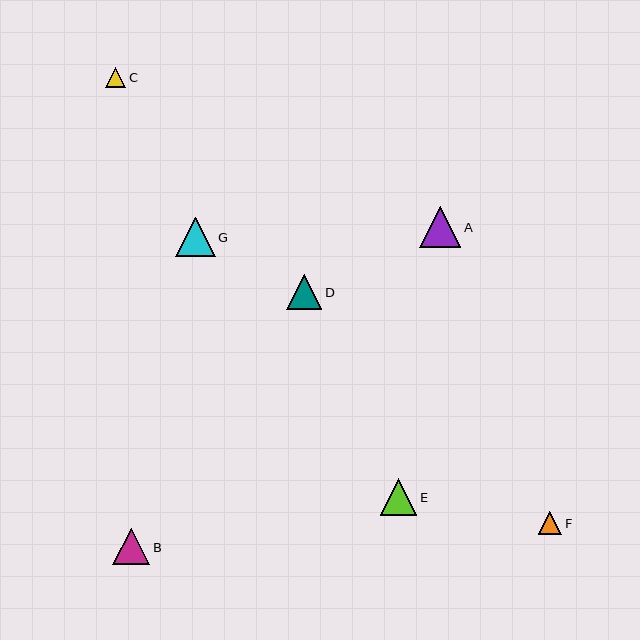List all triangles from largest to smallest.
From largest to smallest: A, G, B, E, D, F, C.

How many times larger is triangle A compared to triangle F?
Triangle A is approximately 1.7 times the size of triangle F.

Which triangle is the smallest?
Triangle C is the smallest with a size of approximately 20 pixels.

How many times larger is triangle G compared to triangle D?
Triangle G is approximately 1.1 times the size of triangle D.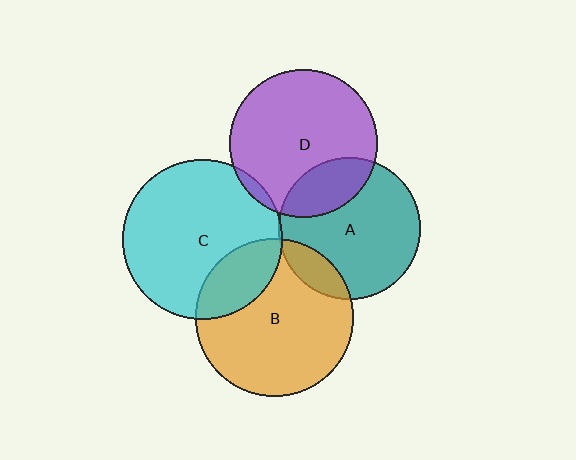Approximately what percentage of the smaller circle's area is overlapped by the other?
Approximately 5%.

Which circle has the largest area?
Circle C (cyan).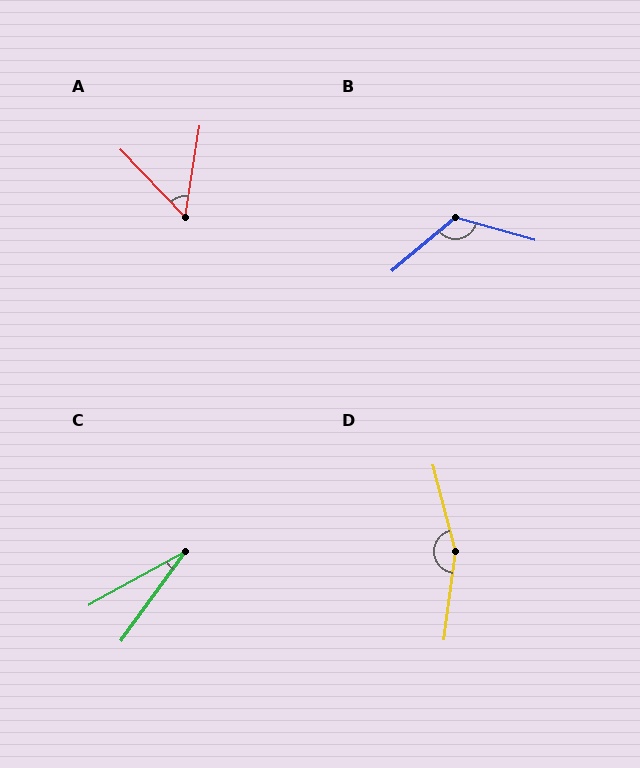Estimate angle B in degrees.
Approximately 124 degrees.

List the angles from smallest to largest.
C (25°), A (52°), B (124°), D (158°).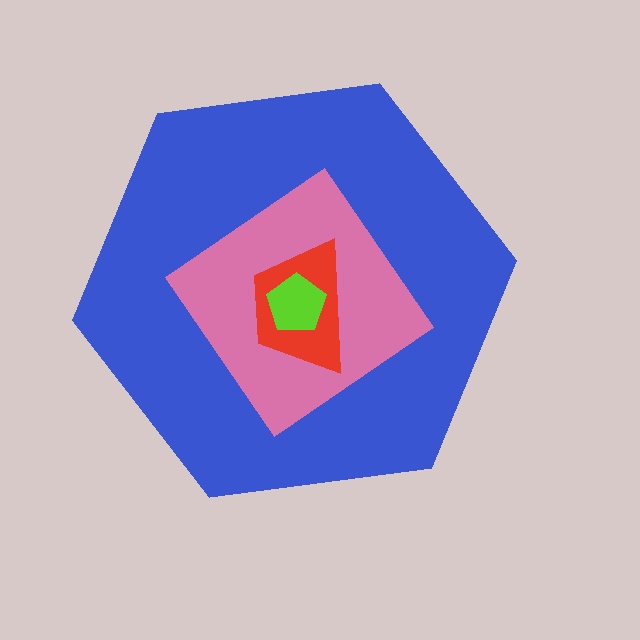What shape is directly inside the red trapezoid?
The lime pentagon.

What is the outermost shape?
The blue hexagon.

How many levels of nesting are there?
4.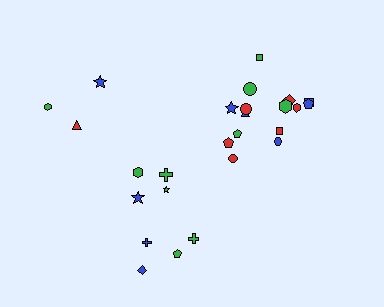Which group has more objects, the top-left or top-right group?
The top-right group.